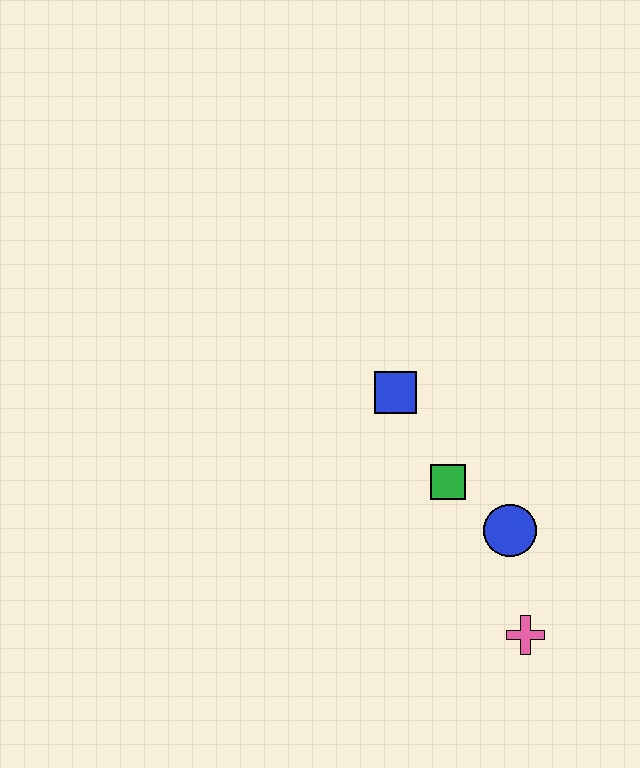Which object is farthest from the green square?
The pink cross is farthest from the green square.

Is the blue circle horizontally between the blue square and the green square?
No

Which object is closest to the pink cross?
The blue circle is closest to the pink cross.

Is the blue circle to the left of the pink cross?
Yes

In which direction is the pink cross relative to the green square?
The pink cross is below the green square.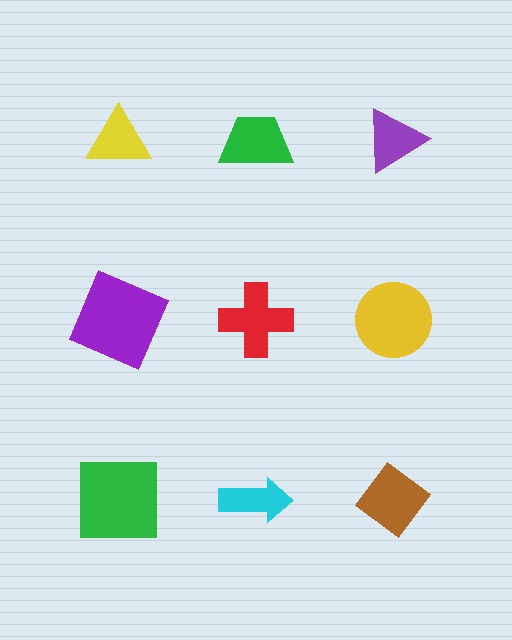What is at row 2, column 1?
A purple square.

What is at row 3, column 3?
A brown diamond.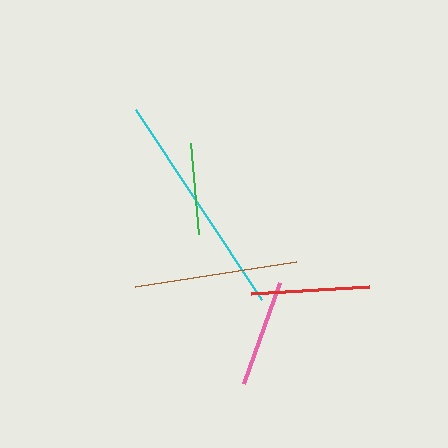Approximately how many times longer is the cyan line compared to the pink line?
The cyan line is approximately 2.1 times the length of the pink line.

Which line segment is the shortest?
The green line is the shortest at approximately 92 pixels.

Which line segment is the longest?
The cyan line is the longest at approximately 228 pixels.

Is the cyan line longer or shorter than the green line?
The cyan line is longer than the green line.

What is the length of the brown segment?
The brown segment is approximately 163 pixels long.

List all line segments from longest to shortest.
From longest to shortest: cyan, brown, red, pink, green.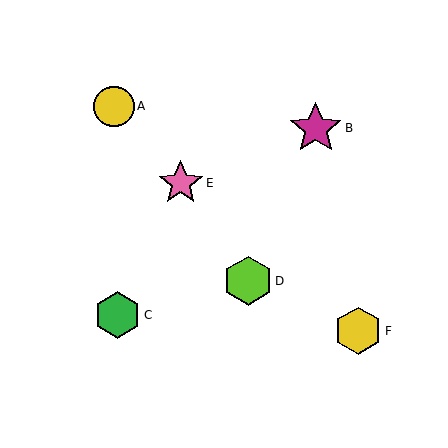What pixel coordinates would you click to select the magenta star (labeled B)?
Click at (316, 129) to select the magenta star B.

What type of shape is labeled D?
Shape D is a lime hexagon.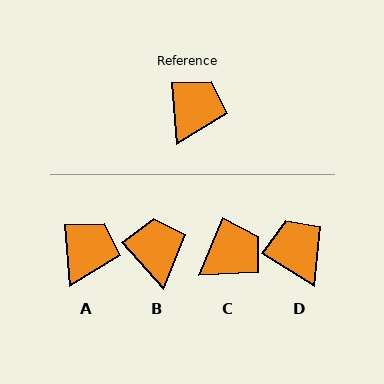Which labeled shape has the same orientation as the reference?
A.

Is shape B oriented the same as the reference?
No, it is off by about 37 degrees.